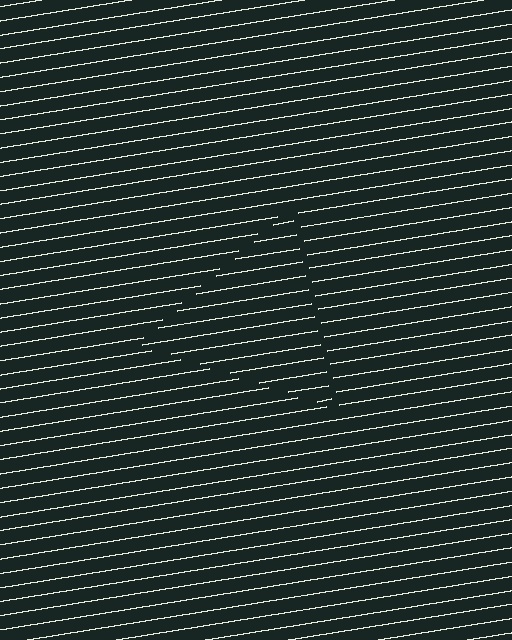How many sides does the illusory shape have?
3 sides — the line-ends trace a triangle.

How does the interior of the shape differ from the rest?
The interior of the shape contains the same grating, shifted by half a period — the contour is defined by the phase discontinuity where line-ends from the inner and outer gratings abut.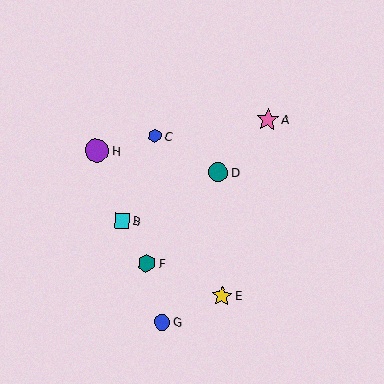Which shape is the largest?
The purple circle (labeled H) is the largest.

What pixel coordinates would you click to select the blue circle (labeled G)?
Click at (162, 322) to select the blue circle G.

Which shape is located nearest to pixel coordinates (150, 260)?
The teal hexagon (labeled F) at (146, 263) is nearest to that location.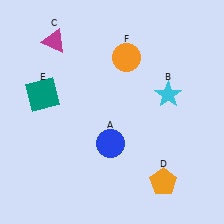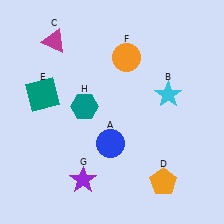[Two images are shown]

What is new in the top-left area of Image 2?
A teal hexagon (H) was added in the top-left area of Image 2.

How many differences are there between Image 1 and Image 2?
There are 2 differences between the two images.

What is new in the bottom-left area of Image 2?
A purple star (G) was added in the bottom-left area of Image 2.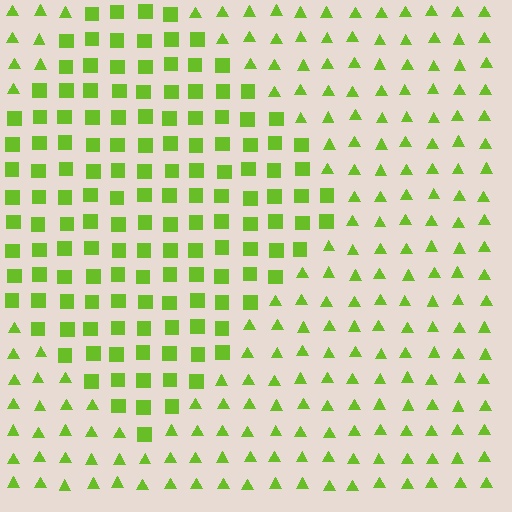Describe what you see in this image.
The image is filled with small lime elements arranged in a uniform grid. A diamond-shaped region contains squares, while the surrounding area contains triangles. The boundary is defined purely by the change in element shape.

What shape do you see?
I see a diamond.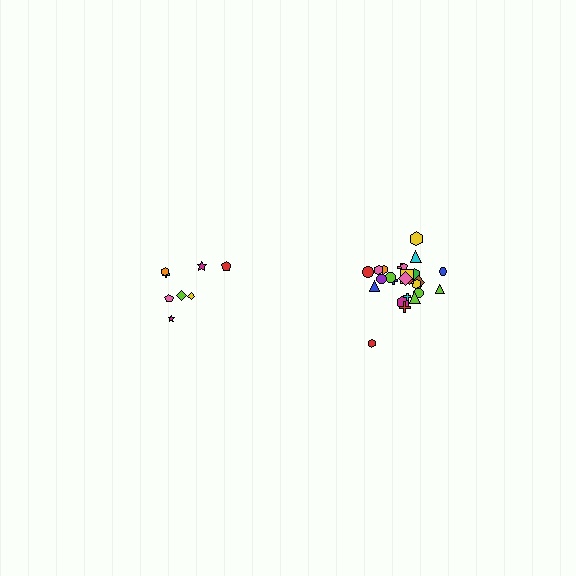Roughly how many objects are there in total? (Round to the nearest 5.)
Roughly 35 objects in total.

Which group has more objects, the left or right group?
The right group.